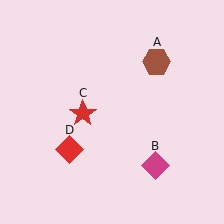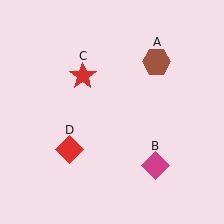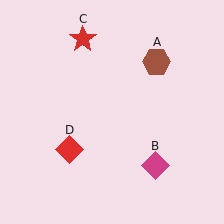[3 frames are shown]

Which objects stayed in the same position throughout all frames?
Brown hexagon (object A) and magenta diamond (object B) and red diamond (object D) remained stationary.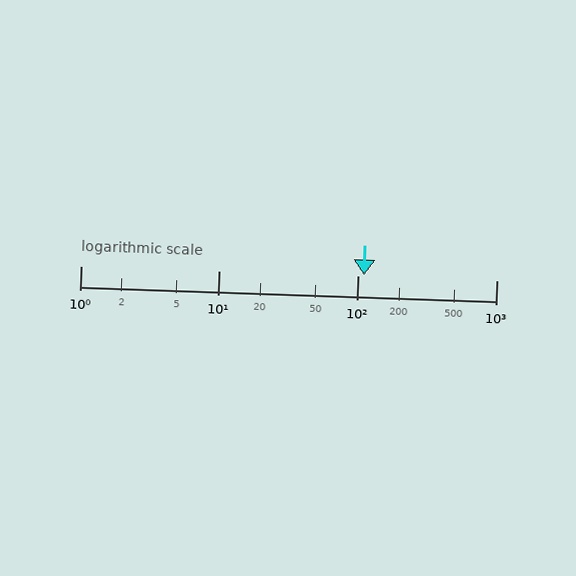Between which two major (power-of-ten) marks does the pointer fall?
The pointer is between 100 and 1000.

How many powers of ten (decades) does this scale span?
The scale spans 3 decades, from 1 to 1000.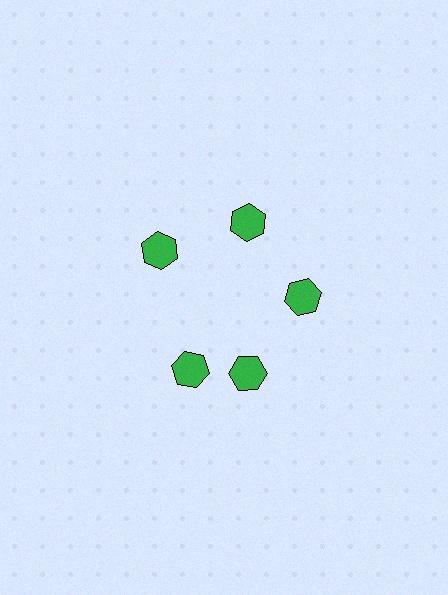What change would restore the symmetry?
The symmetry would be restored by rotating it back into even spacing with its neighbors so that all 5 hexagons sit at equal angles and equal distance from the center.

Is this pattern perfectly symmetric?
No. The 5 green hexagons are arranged in a ring, but one element near the 8 o'clock position is rotated out of alignment along the ring, breaking the 5-fold rotational symmetry.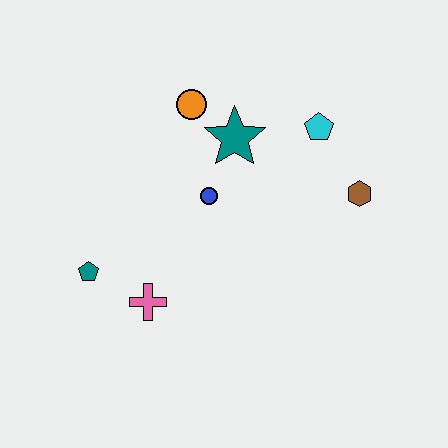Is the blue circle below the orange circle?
Yes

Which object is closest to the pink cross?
The teal pentagon is closest to the pink cross.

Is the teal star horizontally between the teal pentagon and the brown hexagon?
Yes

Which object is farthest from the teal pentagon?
The brown hexagon is farthest from the teal pentagon.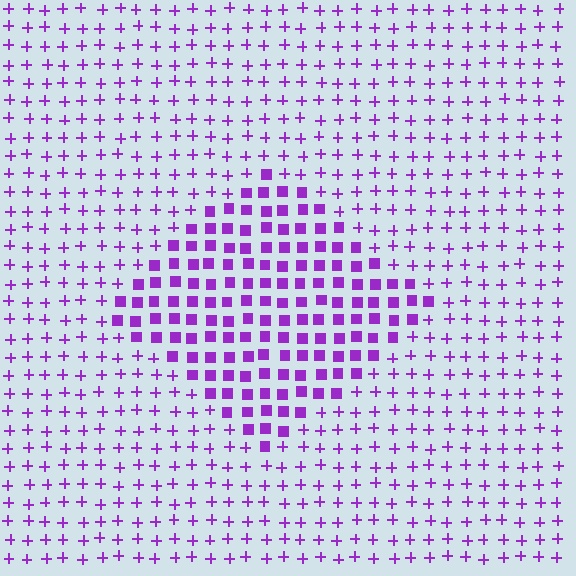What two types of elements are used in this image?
The image uses squares inside the diamond region and plus signs outside it.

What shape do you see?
I see a diamond.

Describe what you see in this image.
The image is filled with small purple elements arranged in a uniform grid. A diamond-shaped region contains squares, while the surrounding area contains plus signs. The boundary is defined purely by the change in element shape.